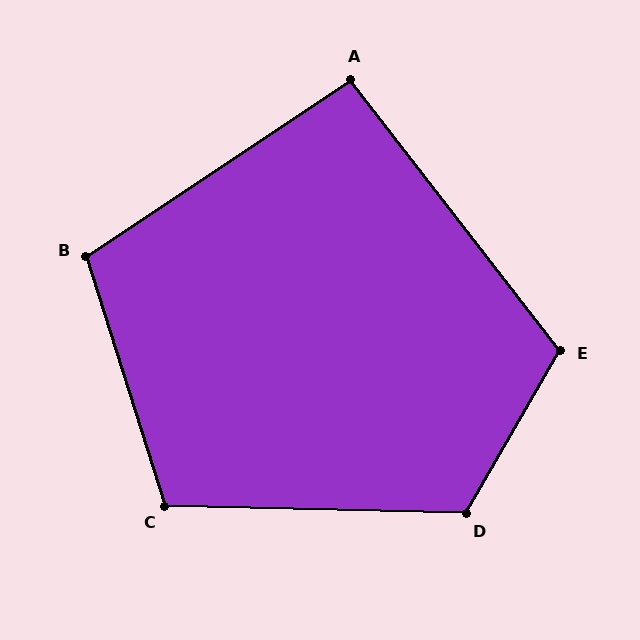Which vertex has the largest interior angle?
D, at approximately 119 degrees.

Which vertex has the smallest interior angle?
A, at approximately 94 degrees.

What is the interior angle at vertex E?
Approximately 112 degrees (obtuse).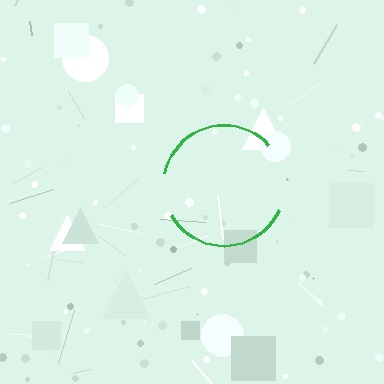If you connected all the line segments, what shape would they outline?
They would outline a circle.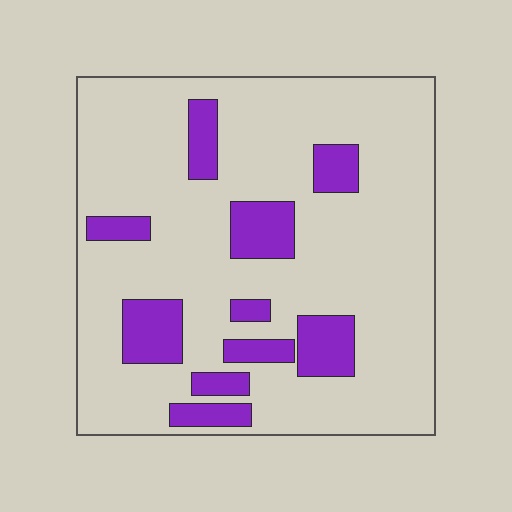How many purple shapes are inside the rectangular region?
10.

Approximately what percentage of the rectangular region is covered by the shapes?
Approximately 20%.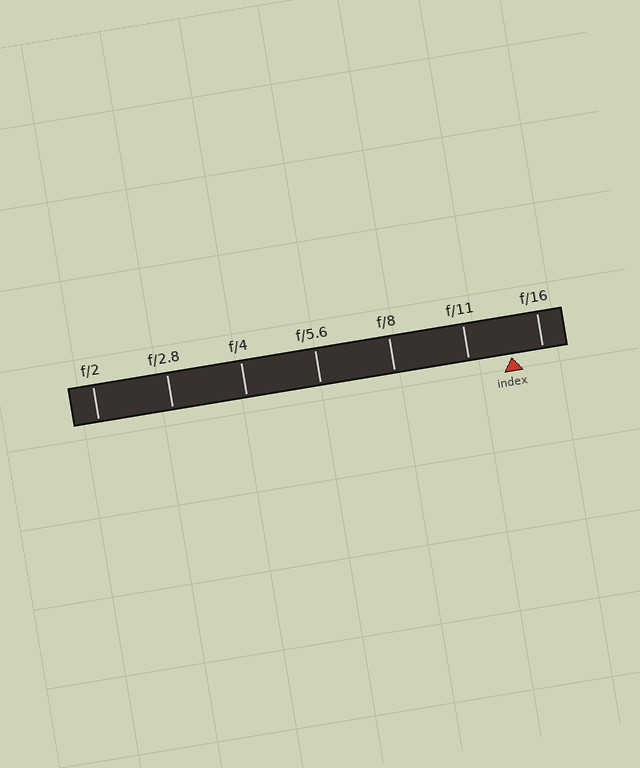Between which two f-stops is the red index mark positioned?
The index mark is between f/11 and f/16.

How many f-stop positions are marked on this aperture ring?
There are 7 f-stop positions marked.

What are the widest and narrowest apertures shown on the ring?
The widest aperture shown is f/2 and the narrowest is f/16.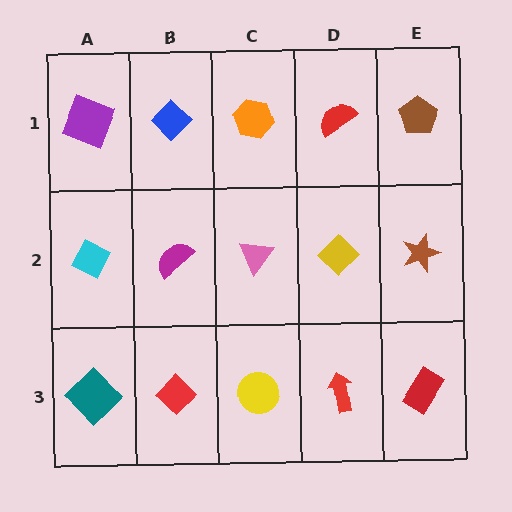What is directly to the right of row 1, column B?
An orange hexagon.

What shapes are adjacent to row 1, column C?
A pink triangle (row 2, column C), a blue diamond (row 1, column B), a red semicircle (row 1, column D).